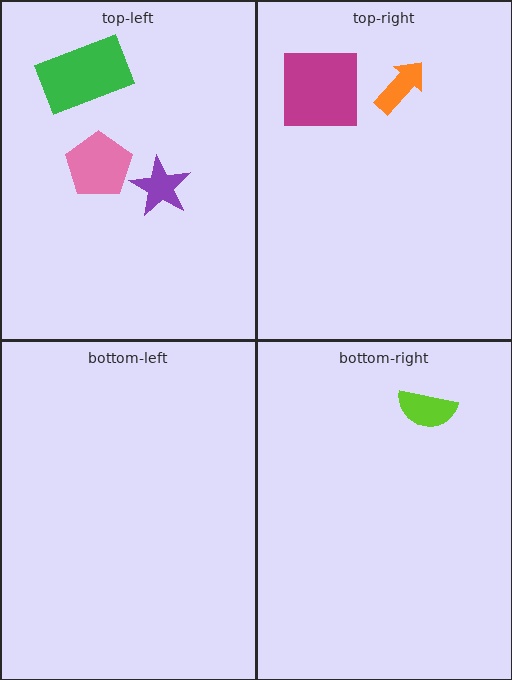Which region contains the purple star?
The top-left region.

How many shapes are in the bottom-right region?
1.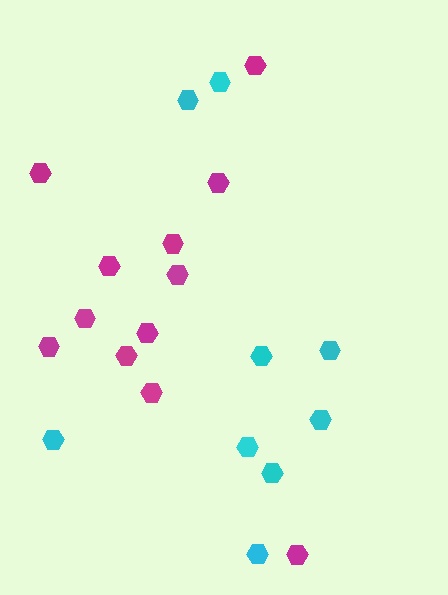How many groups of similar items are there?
There are 2 groups: one group of cyan hexagons (9) and one group of magenta hexagons (12).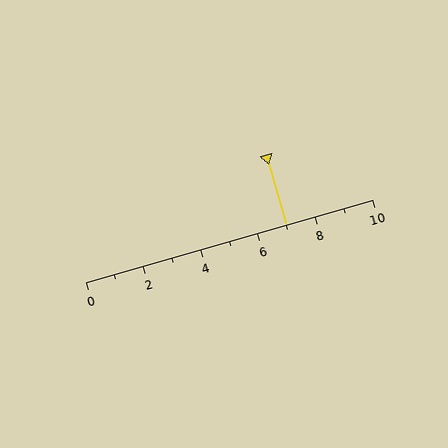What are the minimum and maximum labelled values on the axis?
The axis runs from 0 to 10.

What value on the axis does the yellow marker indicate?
The marker indicates approximately 7.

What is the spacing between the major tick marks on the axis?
The major ticks are spaced 2 apart.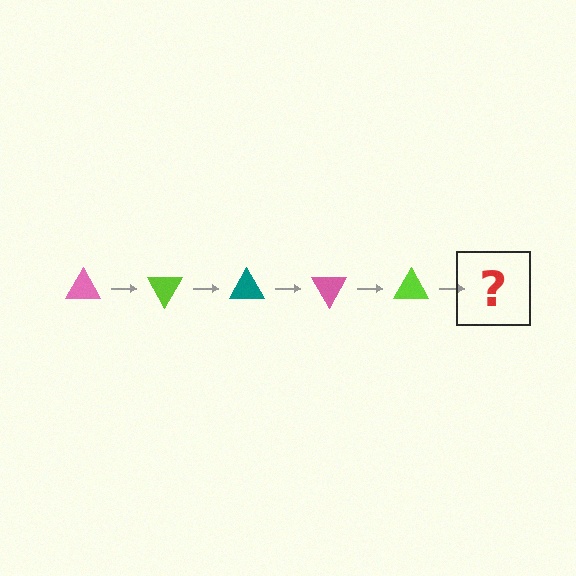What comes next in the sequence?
The next element should be a teal triangle, rotated 300 degrees from the start.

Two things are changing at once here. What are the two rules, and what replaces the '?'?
The two rules are that it rotates 60 degrees each step and the color cycles through pink, lime, and teal. The '?' should be a teal triangle, rotated 300 degrees from the start.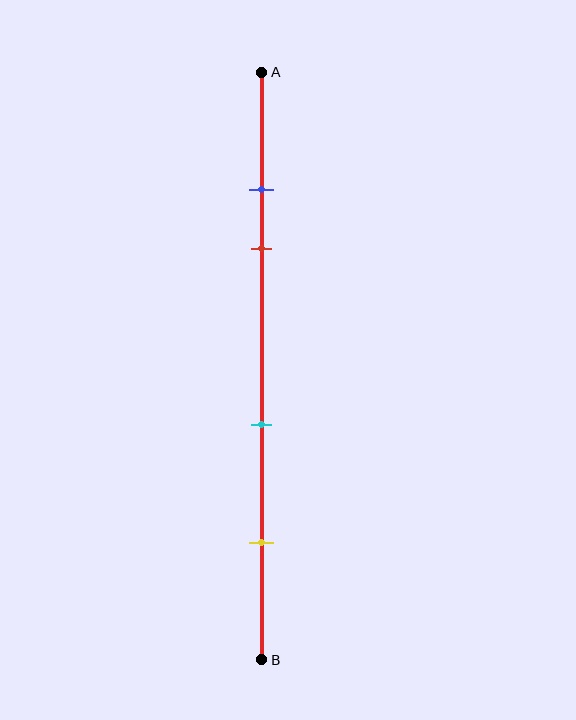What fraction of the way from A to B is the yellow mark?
The yellow mark is approximately 80% (0.8) of the way from A to B.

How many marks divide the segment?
There are 4 marks dividing the segment.